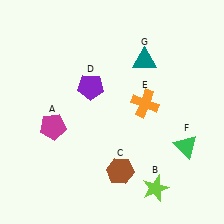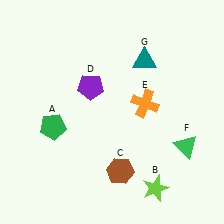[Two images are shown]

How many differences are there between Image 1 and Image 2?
There is 1 difference between the two images.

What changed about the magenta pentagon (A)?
In Image 1, A is magenta. In Image 2, it changed to green.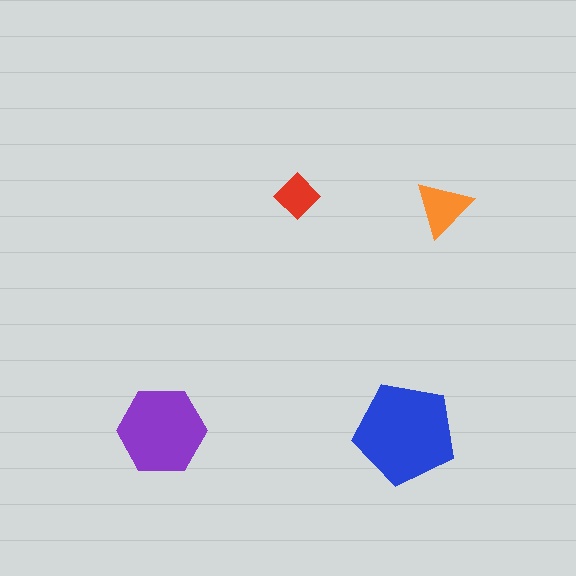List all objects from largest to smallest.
The blue pentagon, the purple hexagon, the orange triangle, the red diamond.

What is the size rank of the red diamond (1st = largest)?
4th.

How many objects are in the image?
There are 4 objects in the image.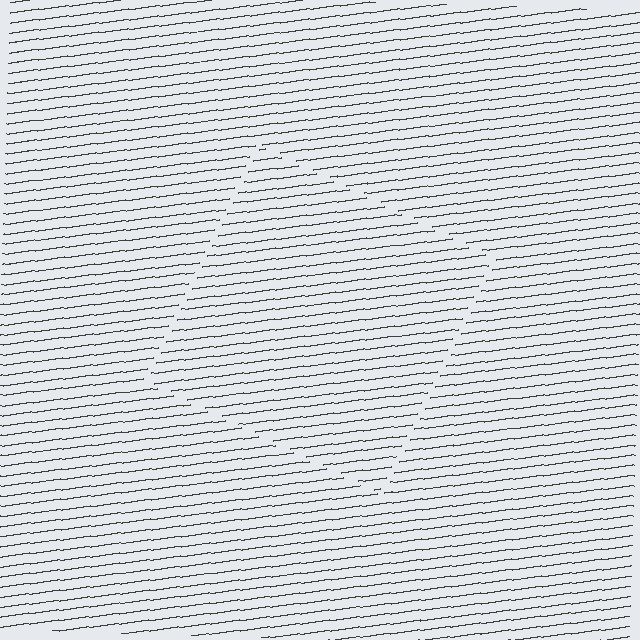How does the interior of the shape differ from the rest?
The interior of the shape contains the same grating, shifted by half a period — the contour is defined by the phase discontinuity where line-ends from the inner and outer gratings abut.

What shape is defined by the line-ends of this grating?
An illusory square. The interior of the shape contains the same grating, shifted by half a period — the contour is defined by the phase discontinuity where line-ends from the inner and outer gratings abut.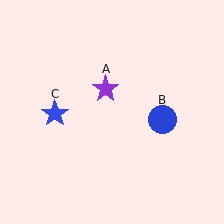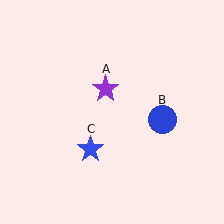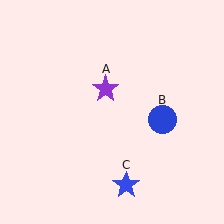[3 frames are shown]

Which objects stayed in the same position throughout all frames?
Purple star (object A) and blue circle (object B) remained stationary.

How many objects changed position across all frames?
1 object changed position: blue star (object C).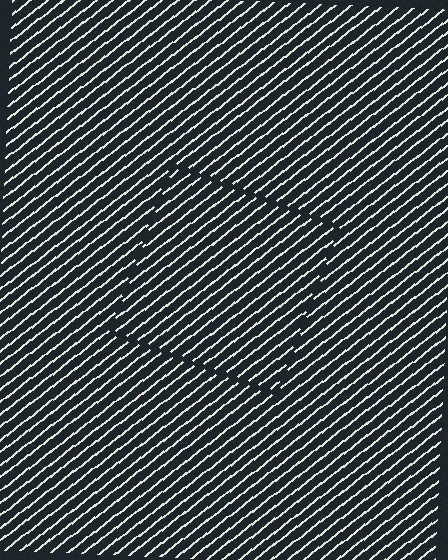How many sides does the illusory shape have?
4 sides — the line-ends trace a square.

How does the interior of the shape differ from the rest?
The interior of the shape contains the same grating, shifted by half a period — the contour is defined by the phase discontinuity where line-ends from the inner and outer gratings abut.